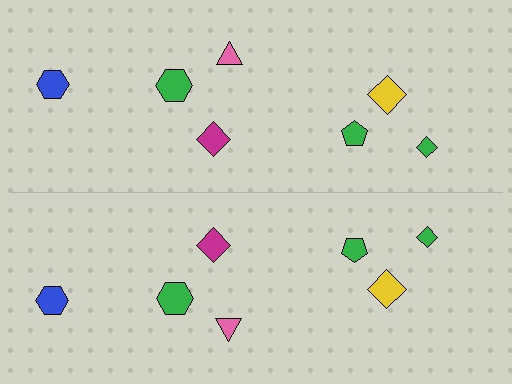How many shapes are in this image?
There are 14 shapes in this image.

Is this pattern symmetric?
Yes, this pattern has bilateral (reflection) symmetry.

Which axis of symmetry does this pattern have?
The pattern has a horizontal axis of symmetry running through the center of the image.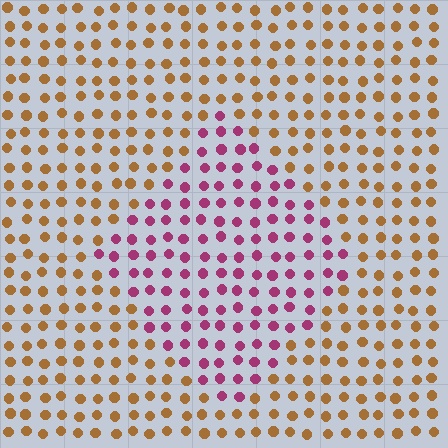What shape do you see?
I see a diamond.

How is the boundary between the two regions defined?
The boundary is defined purely by a slight shift in hue (about 66 degrees). Spacing, size, and orientation are identical on both sides.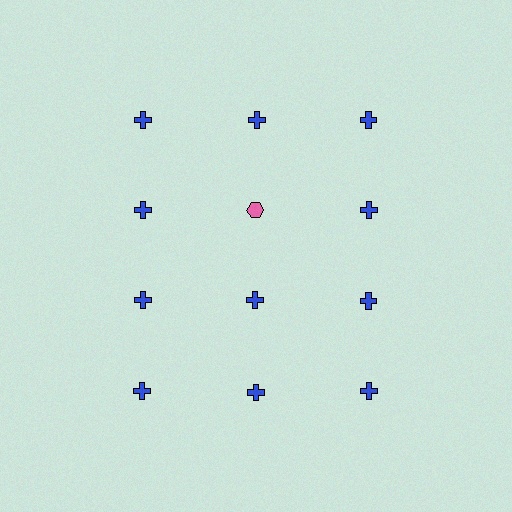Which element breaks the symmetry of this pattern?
The pink hexagon in the second row, second from left column breaks the symmetry. All other shapes are blue crosses.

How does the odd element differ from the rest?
It differs in both color (pink instead of blue) and shape (hexagon instead of cross).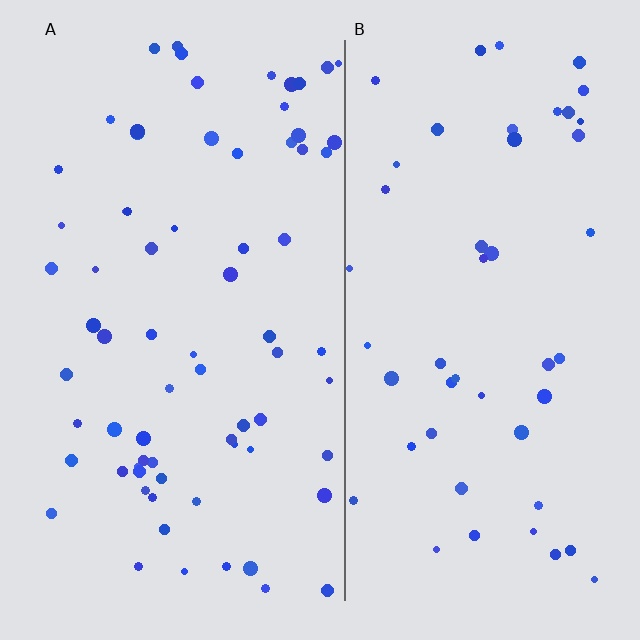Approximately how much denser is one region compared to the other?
Approximately 1.5× — region A over region B.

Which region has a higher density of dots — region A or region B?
A (the left).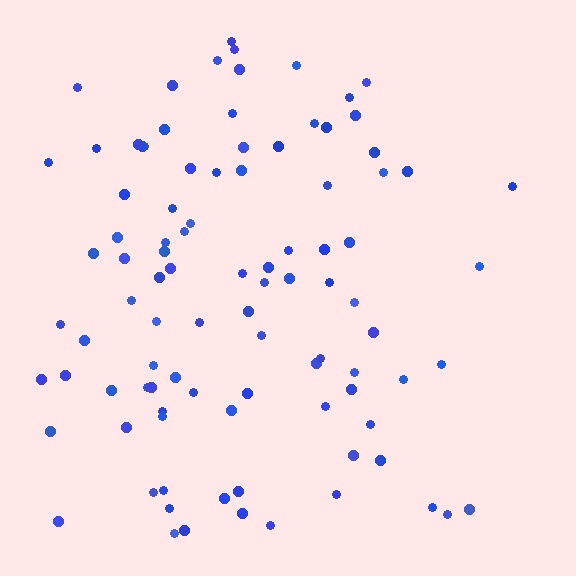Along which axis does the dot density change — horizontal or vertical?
Horizontal.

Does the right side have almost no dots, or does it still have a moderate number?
Still a moderate number, just noticeably fewer than the left.